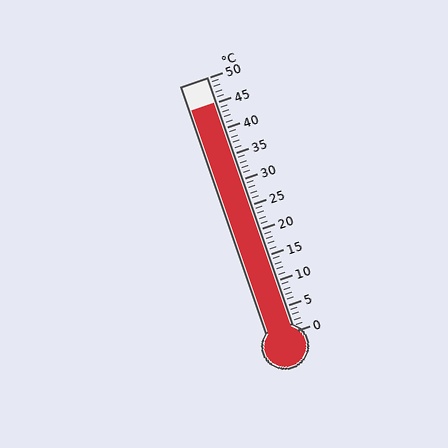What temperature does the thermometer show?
The thermometer shows approximately 45°C.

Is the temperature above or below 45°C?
The temperature is at 45°C.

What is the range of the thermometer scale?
The thermometer scale ranges from 0°C to 50°C.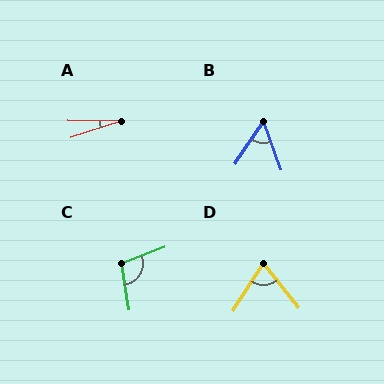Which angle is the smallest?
A, at approximately 19 degrees.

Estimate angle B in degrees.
Approximately 53 degrees.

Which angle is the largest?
C, at approximately 101 degrees.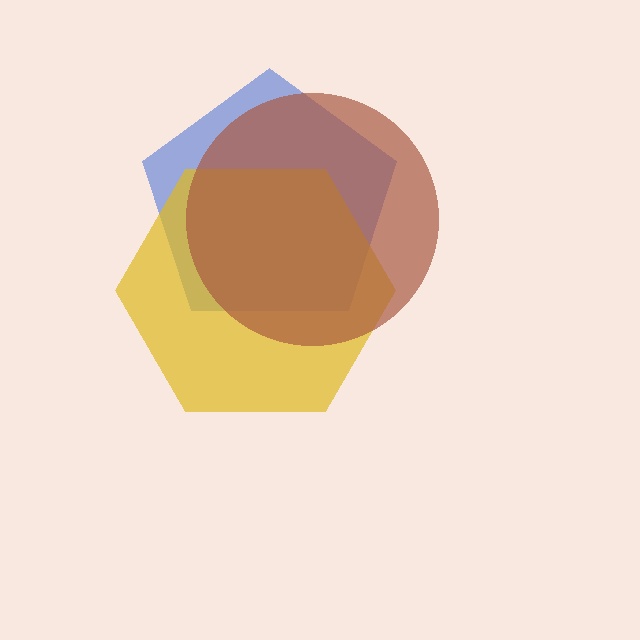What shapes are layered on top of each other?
The layered shapes are: a blue pentagon, a yellow hexagon, a brown circle.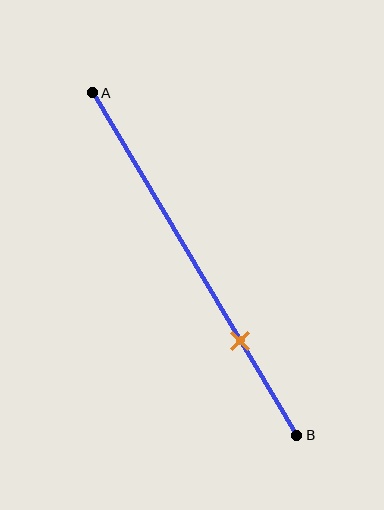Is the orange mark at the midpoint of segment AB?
No, the mark is at about 70% from A, not at the 50% midpoint.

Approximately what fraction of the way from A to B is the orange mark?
The orange mark is approximately 70% of the way from A to B.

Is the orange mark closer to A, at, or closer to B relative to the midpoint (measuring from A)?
The orange mark is closer to point B than the midpoint of segment AB.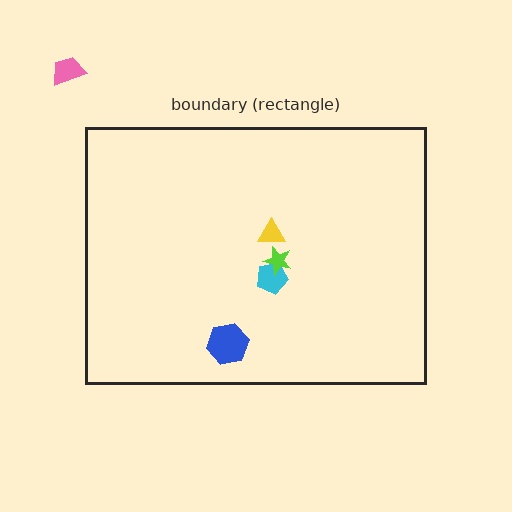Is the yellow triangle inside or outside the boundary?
Inside.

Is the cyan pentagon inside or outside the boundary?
Inside.